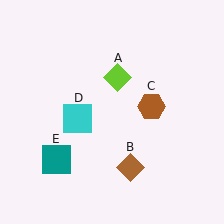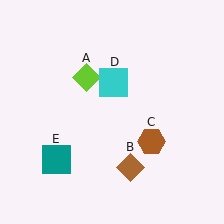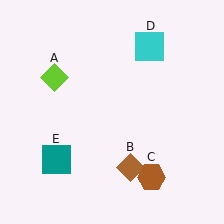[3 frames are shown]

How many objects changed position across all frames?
3 objects changed position: lime diamond (object A), brown hexagon (object C), cyan square (object D).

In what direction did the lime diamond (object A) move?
The lime diamond (object A) moved left.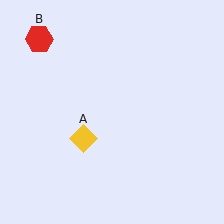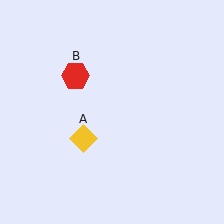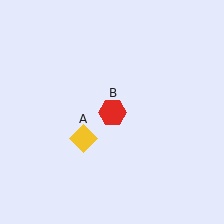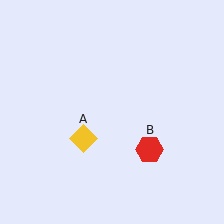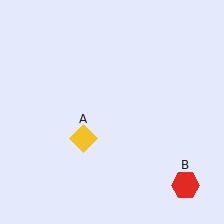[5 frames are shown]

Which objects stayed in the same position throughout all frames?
Yellow diamond (object A) remained stationary.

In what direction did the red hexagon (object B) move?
The red hexagon (object B) moved down and to the right.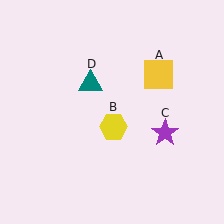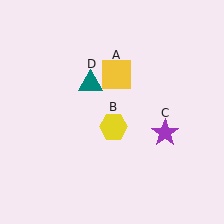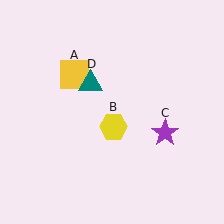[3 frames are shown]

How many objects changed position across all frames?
1 object changed position: yellow square (object A).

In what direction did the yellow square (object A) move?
The yellow square (object A) moved left.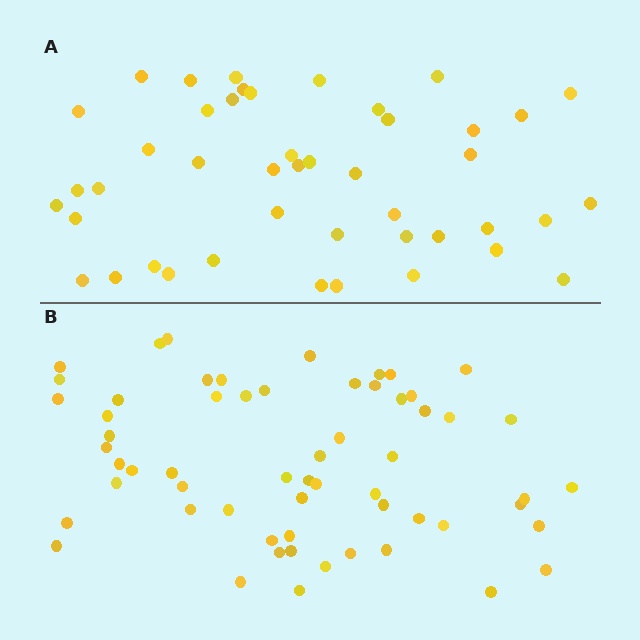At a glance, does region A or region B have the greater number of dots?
Region B (the bottom region) has more dots.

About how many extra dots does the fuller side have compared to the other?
Region B has approximately 15 more dots than region A.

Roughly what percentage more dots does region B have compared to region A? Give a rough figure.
About 35% more.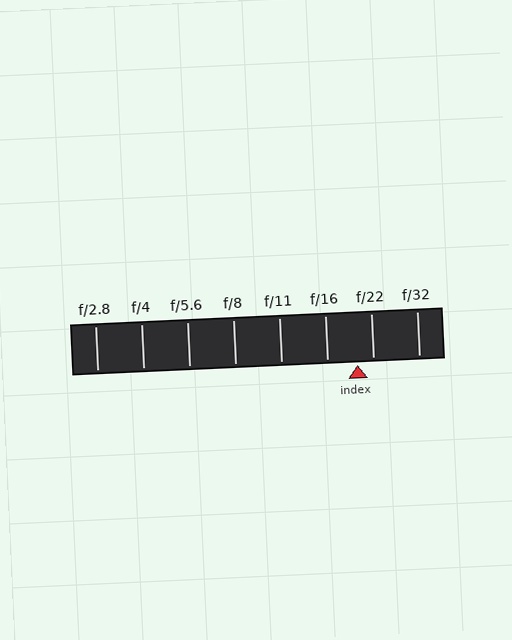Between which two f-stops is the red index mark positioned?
The index mark is between f/16 and f/22.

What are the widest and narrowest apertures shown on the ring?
The widest aperture shown is f/2.8 and the narrowest is f/32.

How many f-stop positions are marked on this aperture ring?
There are 8 f-stop positions marked.